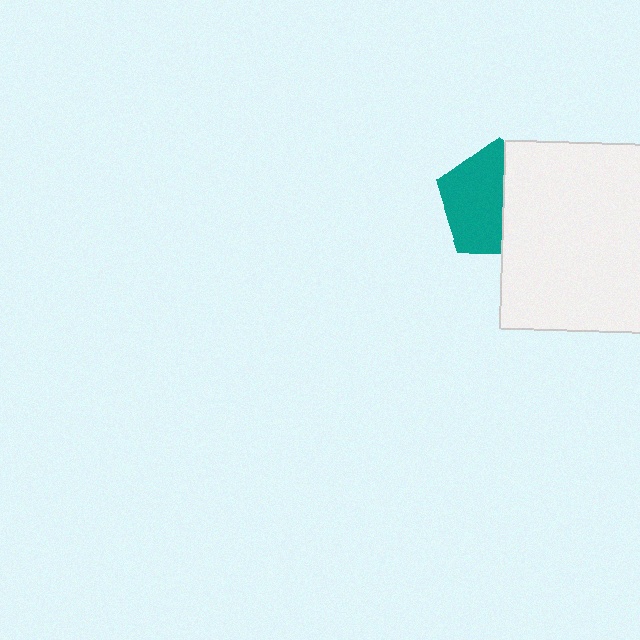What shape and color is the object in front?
The object in front is a white rectangle.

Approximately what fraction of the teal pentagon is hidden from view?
Roughly 43% of the teal pentagon is hidden behind the white rectangle.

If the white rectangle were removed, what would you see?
You would see the complete teal pentagon.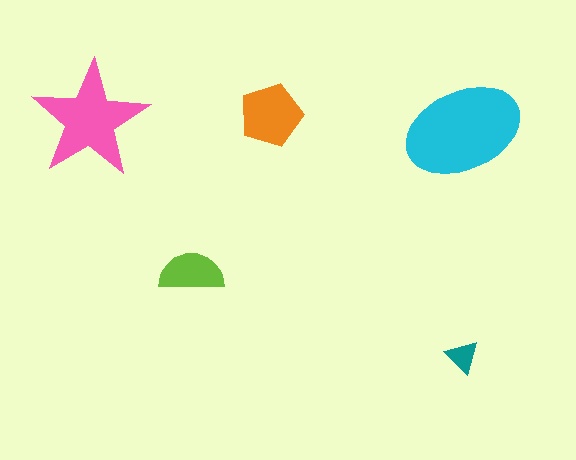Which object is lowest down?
The teal triangle is bottommost.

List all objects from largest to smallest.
The cyan ellipse, the pink star, the orange pentagon, the lime semicircle, the teal triangle.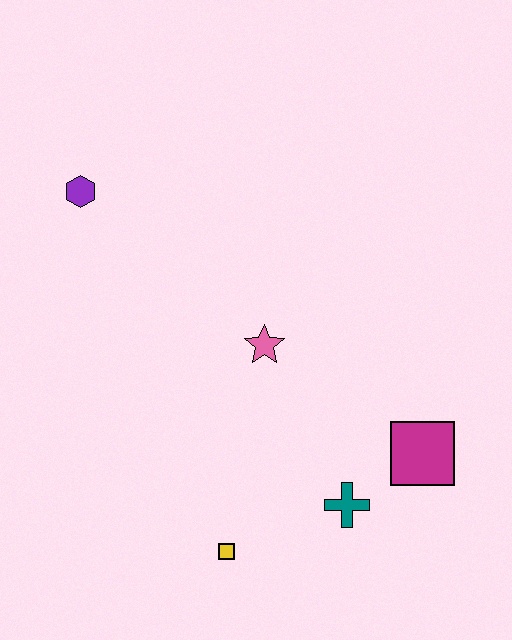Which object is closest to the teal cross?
The magenta square is closest to the teal cross.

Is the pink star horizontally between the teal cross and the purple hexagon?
Yes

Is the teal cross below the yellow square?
No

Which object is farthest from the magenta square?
The purple hexagon is farthest from the magenta square.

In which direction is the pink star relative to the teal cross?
The pink star is above the teal cross.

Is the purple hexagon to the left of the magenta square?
Yes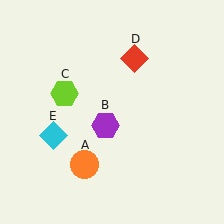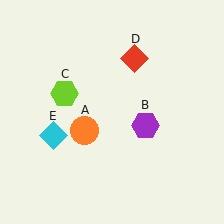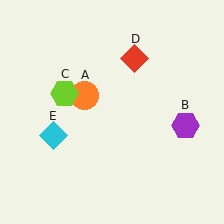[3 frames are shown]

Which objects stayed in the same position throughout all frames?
Lime hexagon (object C) and red diamond (object D) and cyan diamond (object E) remained stationary.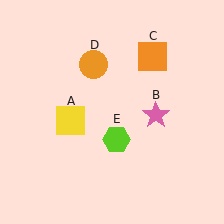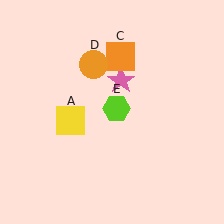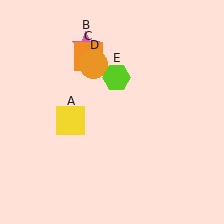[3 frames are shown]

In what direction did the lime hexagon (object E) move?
The lime hexagon (object E) moved up.